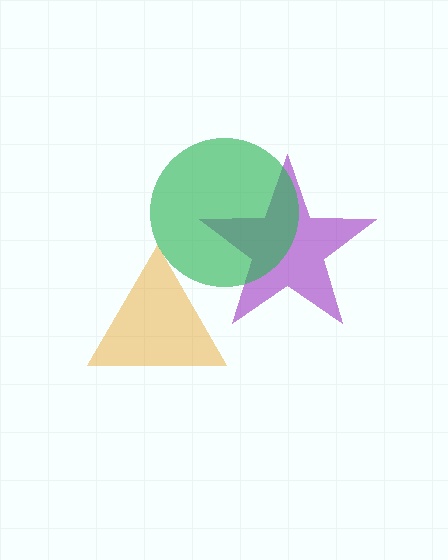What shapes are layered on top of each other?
The layered shapes are: an orange triangle, a purple star, a green circle.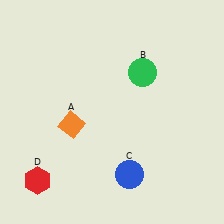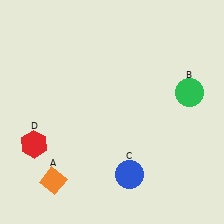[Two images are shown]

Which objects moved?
The objects that moved are: the orange diamond (A), the green circle (B), the red hexagon (D).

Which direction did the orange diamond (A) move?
The orange diamond (A) moved down.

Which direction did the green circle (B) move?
The green circle (B) moved right.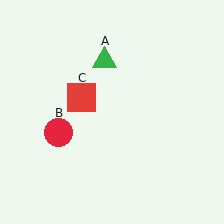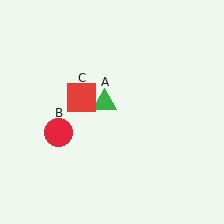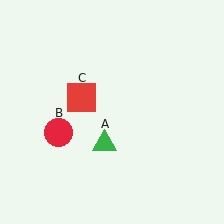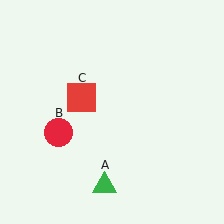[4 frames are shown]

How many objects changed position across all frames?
1 object changed position: green triangle (object A).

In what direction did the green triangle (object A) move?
The green triangle (object A) moved down.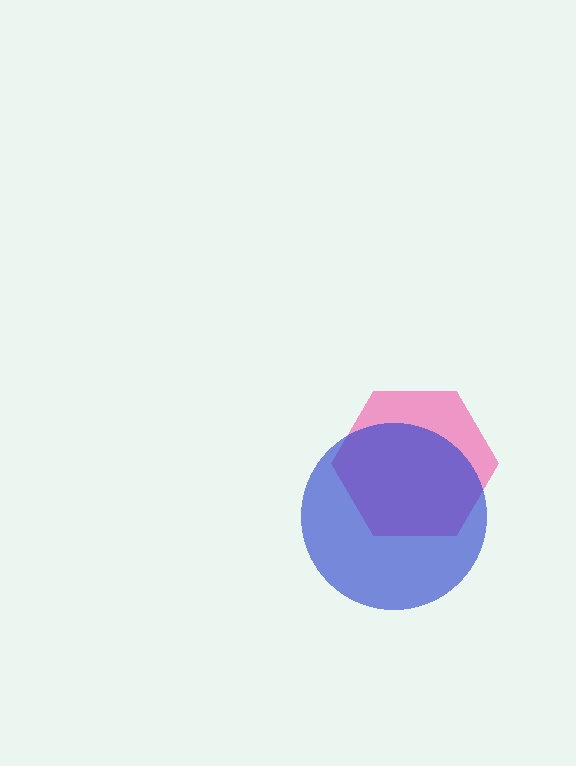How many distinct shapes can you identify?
There are 2 distinct shapes: a pink hexagon, a blue circle.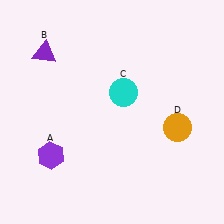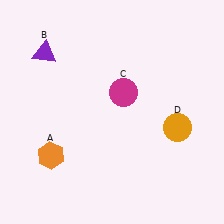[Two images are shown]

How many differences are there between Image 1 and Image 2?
There are 2 differences between the two images.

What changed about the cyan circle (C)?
In Image 1, C is cyan. In Image 2, it changed to magenta.